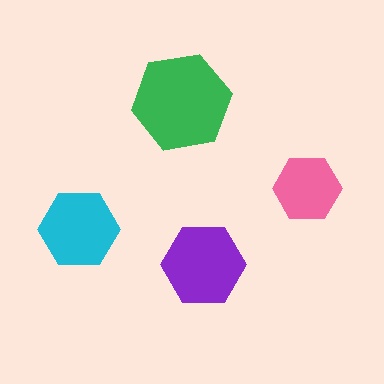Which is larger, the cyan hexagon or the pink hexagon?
The cyan one.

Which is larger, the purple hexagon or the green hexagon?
The green one.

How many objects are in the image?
There are 4 objects in the image.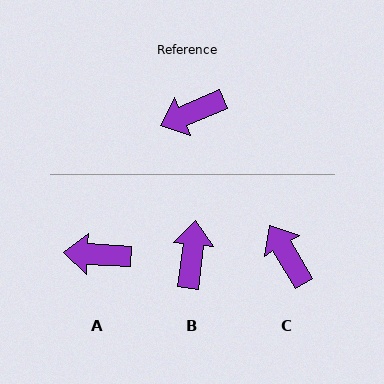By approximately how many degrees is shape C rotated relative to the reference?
Approximately 83 degrees clockwise.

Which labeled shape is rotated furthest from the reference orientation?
B, about 120 degrees away.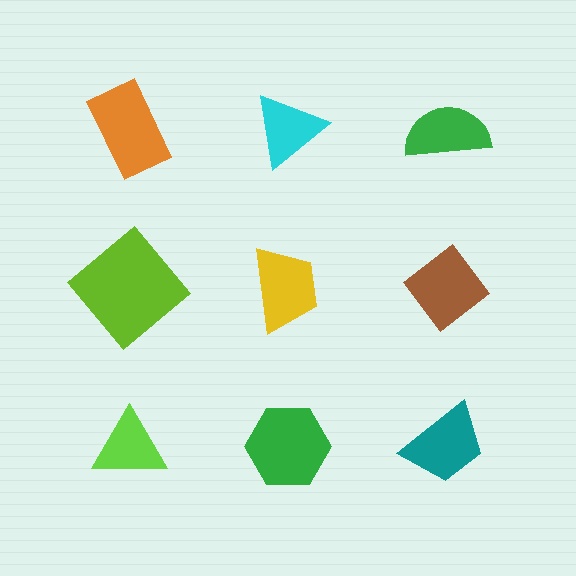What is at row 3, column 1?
A lime triangle.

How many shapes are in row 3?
3 shapes.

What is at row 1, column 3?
A green semicircle.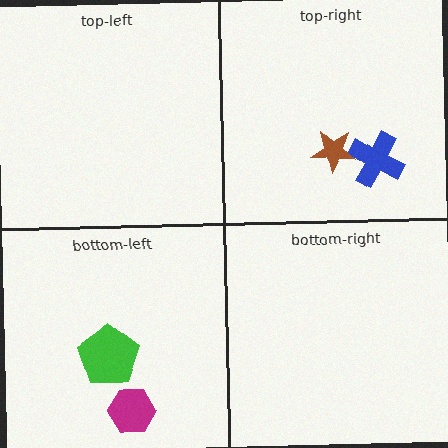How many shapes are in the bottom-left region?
2.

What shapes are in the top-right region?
The blue cross, the brown star.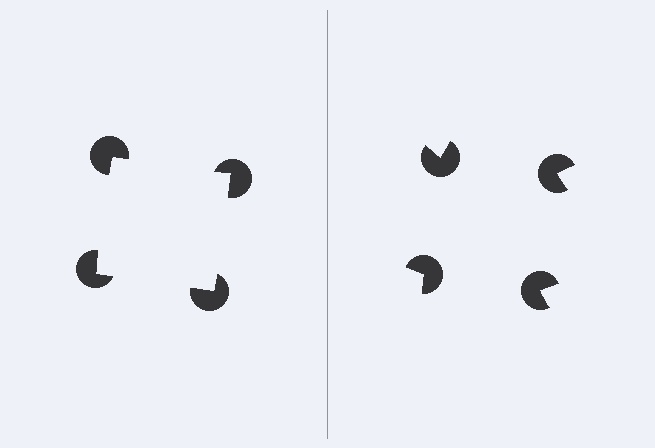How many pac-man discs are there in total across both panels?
8 — 4 on each side.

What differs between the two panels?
The pac-man discs are positioned identically on both sides; only the wedge orientations differ. On the left they align to a square; on the right they are misaligned.